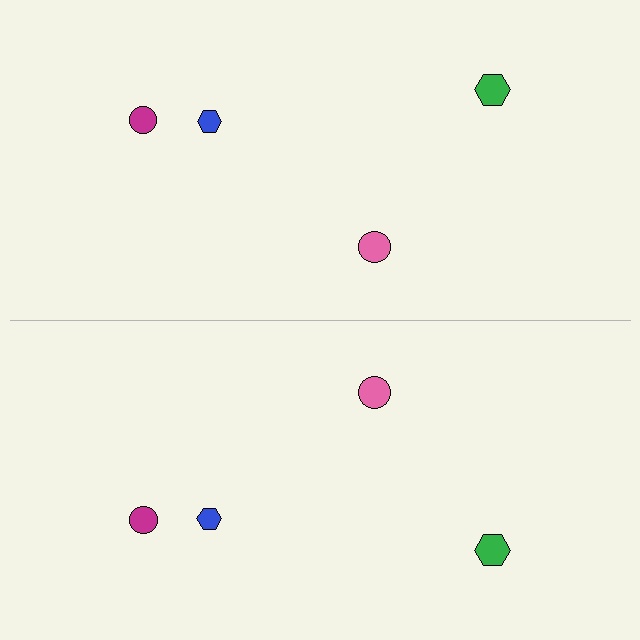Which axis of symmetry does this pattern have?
The pattern has a horizontal axis of symmetry running through the center of the image.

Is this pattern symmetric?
Yes, this pattern has bilateral (reflection) symmetry.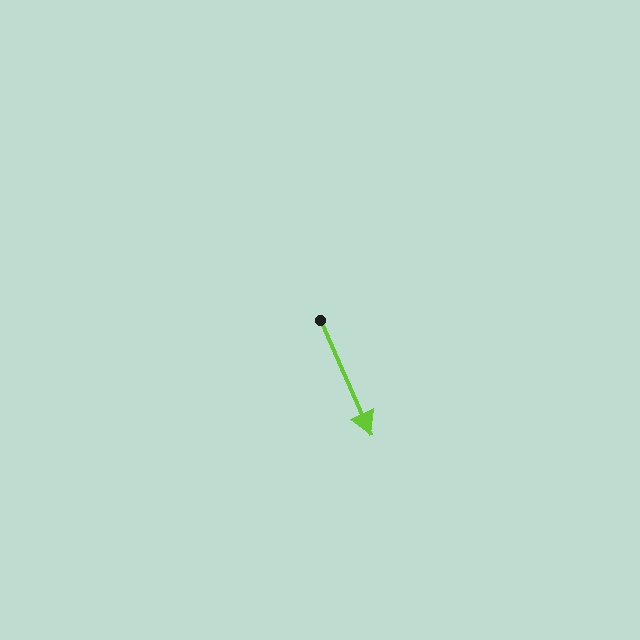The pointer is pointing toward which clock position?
Roughly 5 o'clock.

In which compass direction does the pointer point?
Southeast.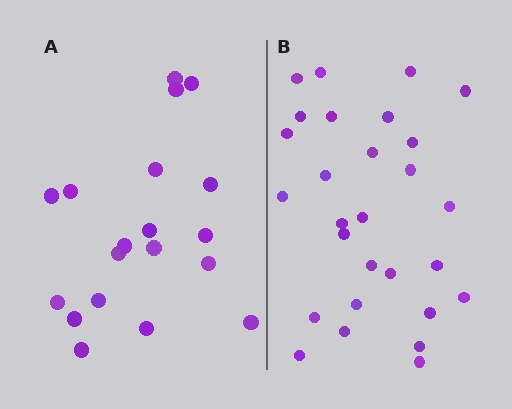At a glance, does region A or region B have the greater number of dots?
Region B (the right region) has more dots.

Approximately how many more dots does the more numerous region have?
Region B has roughly 8 or so more dots than region A.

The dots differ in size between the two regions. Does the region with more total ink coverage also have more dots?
No. Region A has more total ink coverage because its dots are larger, but region B actually contains more individual dots. Total area can be misleading — the number of items is what matters here.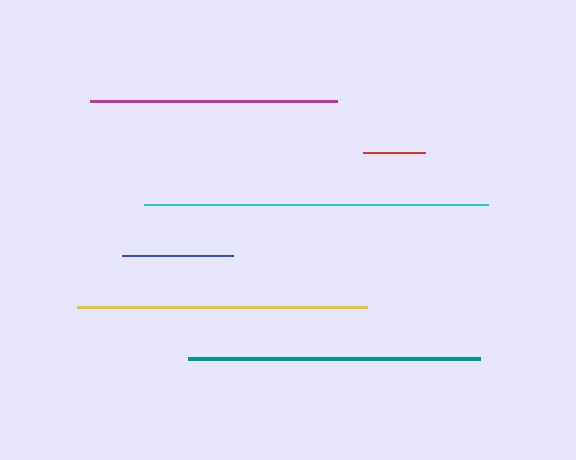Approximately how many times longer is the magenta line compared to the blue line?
The magenta line is approximately 2.2 times the length of the blue line.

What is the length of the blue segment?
The blue segment is approximately 111 pixels long.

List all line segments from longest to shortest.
From longest to shortest: cyan, teal, yellow, magenta, blue, red.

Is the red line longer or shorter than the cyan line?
The cyan line is longer than the red line.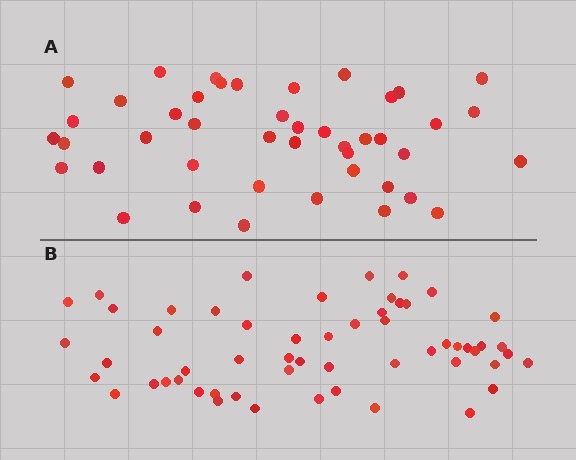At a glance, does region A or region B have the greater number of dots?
Region B (the bottom region) has more dots.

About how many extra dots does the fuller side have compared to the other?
Region B has roughly 12 or so more dots than region A.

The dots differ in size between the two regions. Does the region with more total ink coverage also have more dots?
No. Region A has more total ink coverage because its dots are larger, but region B actually contains more individual dots. Total area can be misleading — the number of items is what matters here.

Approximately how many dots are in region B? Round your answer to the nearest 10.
About 60 dots. (The exact count is 56, which rounds to 60.)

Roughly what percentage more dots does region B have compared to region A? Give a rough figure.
About 25% more.